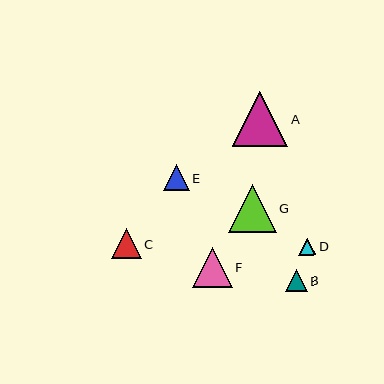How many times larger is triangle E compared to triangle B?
Triangle E is approximately 1.1 times the size of triangle B.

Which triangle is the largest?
Triangle A is the largest with a size of approximately 55 pixels.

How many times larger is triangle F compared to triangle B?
Triangle F is approximately 1.8 times the size of triangle B.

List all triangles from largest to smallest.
From largest to smallest: A, G, F, C, E, B, D.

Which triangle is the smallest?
Triangle D is the smallest with a size of approximately 17 pixels.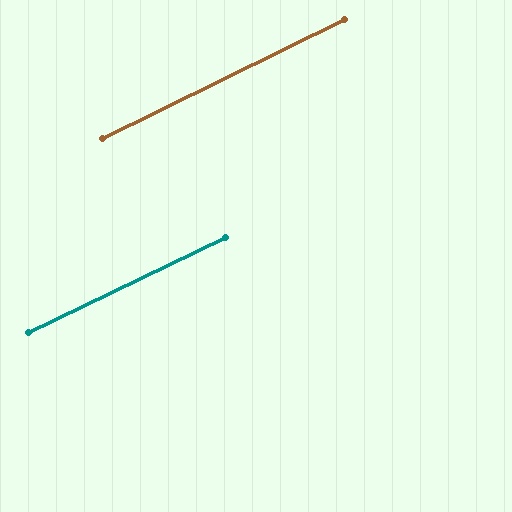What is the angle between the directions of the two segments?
Approximately 1 degree.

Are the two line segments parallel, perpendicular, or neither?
Parallel — their directions differ by only 0.6°.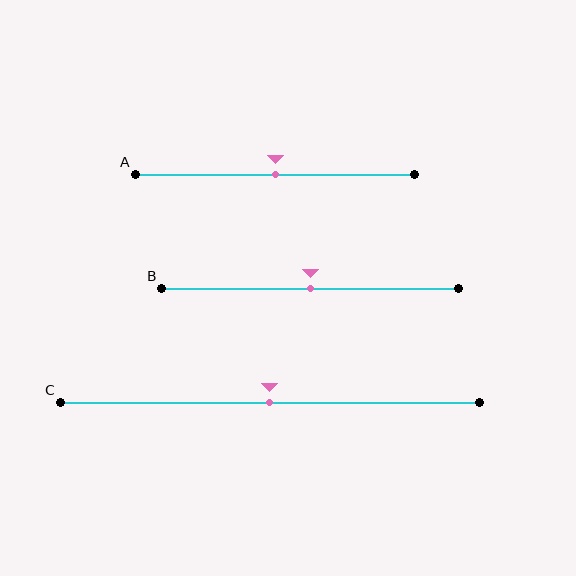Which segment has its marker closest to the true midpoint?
Segment A has its marker closest to the true midpoint.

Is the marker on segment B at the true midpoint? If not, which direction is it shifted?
Yes, the marker on segment B is at the true midpoint.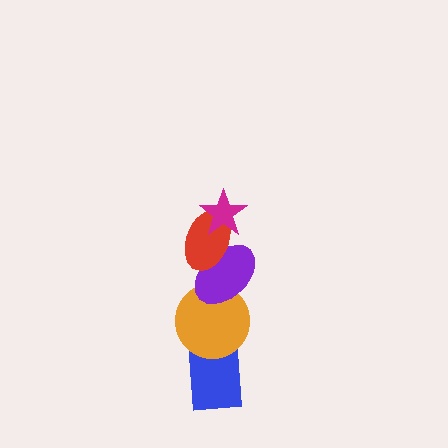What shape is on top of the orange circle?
The purple ellipse is on top of the orange circle.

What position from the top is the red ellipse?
The red ellipse is 2nd from the top.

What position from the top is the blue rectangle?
The blue rectangle is 5th from the top.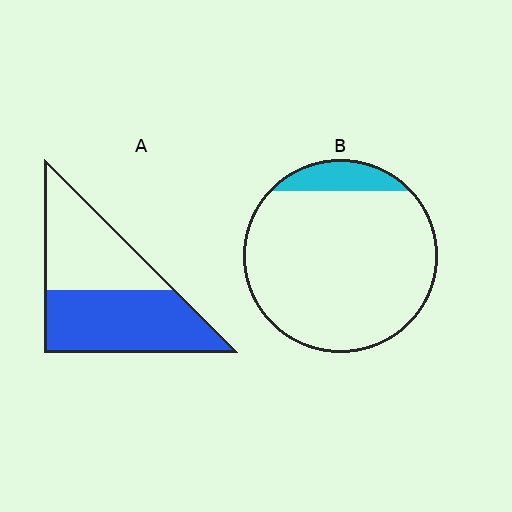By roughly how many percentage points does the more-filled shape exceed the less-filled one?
By roughly 45 percentage points (A over B).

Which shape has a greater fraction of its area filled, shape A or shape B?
Shape A.